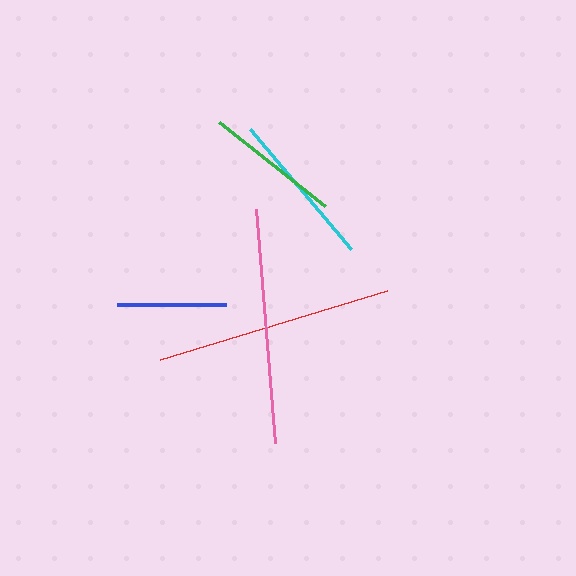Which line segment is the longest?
The red line is the longest at approximately 237 pixels.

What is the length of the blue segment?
The blue segment is approximately 109 pixels long.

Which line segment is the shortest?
The blue line is the shortest at approximately 109 pixels.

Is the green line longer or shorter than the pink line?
The pink line is longer than the green line.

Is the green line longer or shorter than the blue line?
The green line is longer than the blue line.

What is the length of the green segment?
The green segment is approximately 135 pixels long.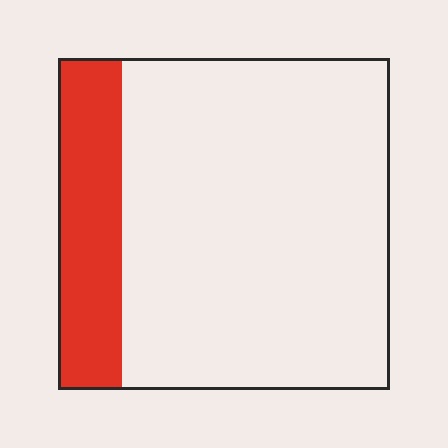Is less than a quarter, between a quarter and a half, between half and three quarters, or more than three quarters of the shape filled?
Less than a quarter.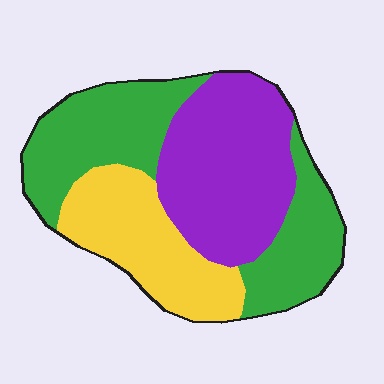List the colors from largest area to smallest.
From largest to smallest: green, purple, yellow.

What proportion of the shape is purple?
Purple covers about 35% of the shape.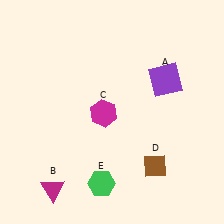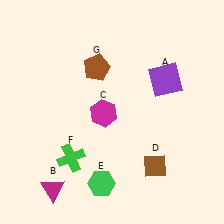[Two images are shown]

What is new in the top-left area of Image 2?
A brown pentagon (G) was added in the top-left area of Image 2.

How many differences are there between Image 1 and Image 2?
There are 2 differences between the two images.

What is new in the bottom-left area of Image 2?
A green cross (F) was added in the bottom-left area of Image 2.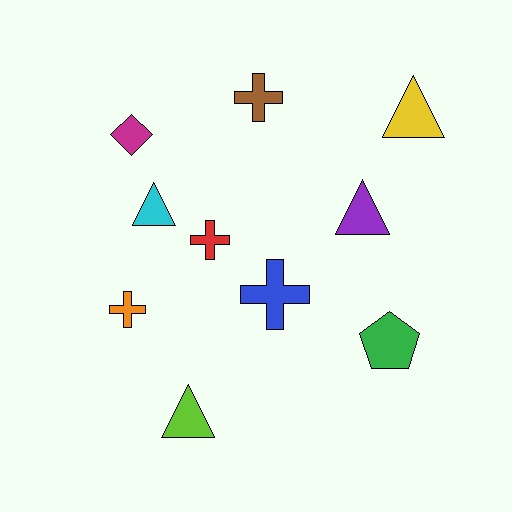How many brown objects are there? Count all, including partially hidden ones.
There is 1 brown object.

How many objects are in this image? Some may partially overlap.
There are 10 objects.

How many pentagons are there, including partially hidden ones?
There is 1 pentagon.